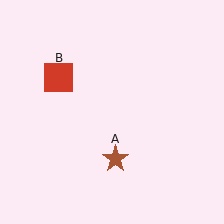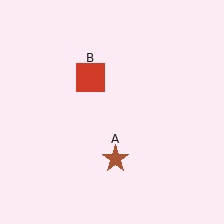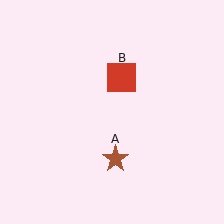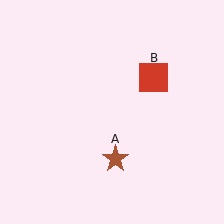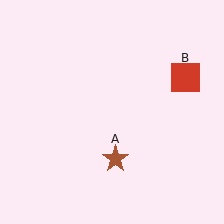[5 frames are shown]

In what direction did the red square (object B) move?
The red square (object B) moved right.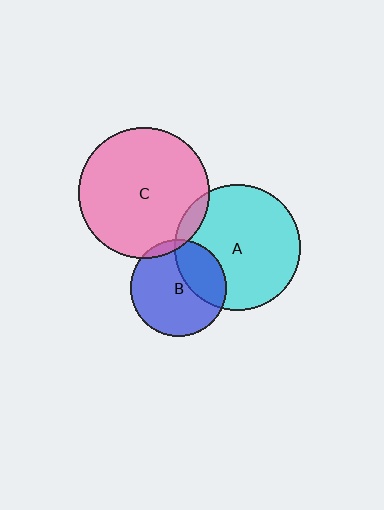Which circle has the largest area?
Circle C (pink).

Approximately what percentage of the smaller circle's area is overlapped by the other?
Approximately 5%.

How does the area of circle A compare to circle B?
Approximately 1.7 times.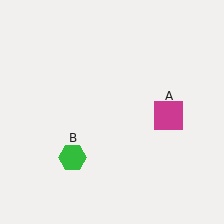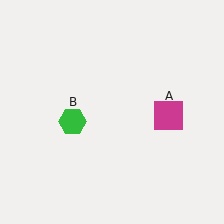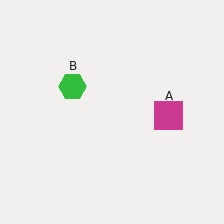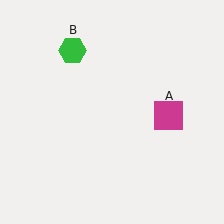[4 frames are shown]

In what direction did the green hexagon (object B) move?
The green hexagon (object B) moved up.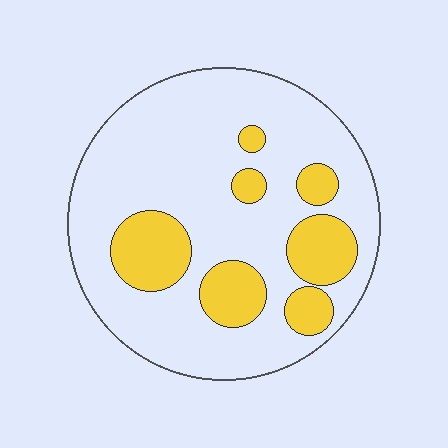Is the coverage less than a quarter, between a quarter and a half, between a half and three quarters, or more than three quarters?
Less than a quarter.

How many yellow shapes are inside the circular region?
7.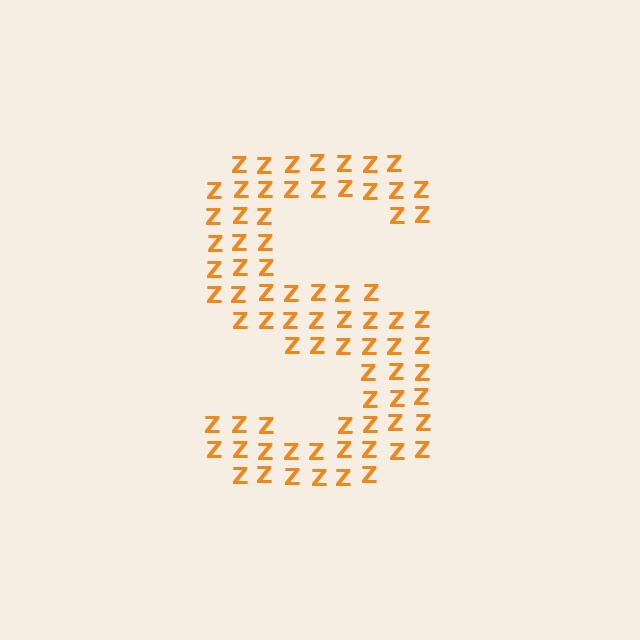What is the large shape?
The large shape is the letter S.